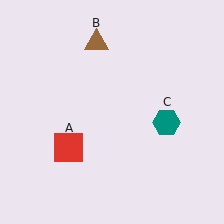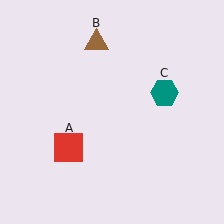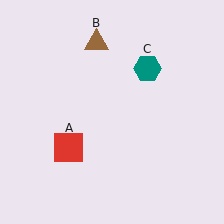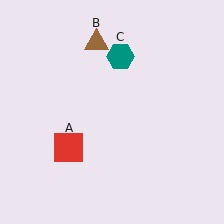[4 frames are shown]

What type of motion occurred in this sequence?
The teal hexagon (object C) rotated counterclockwise around the center of the scene.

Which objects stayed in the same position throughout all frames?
Red square (object A) and brown triangle (object B) remained stationary.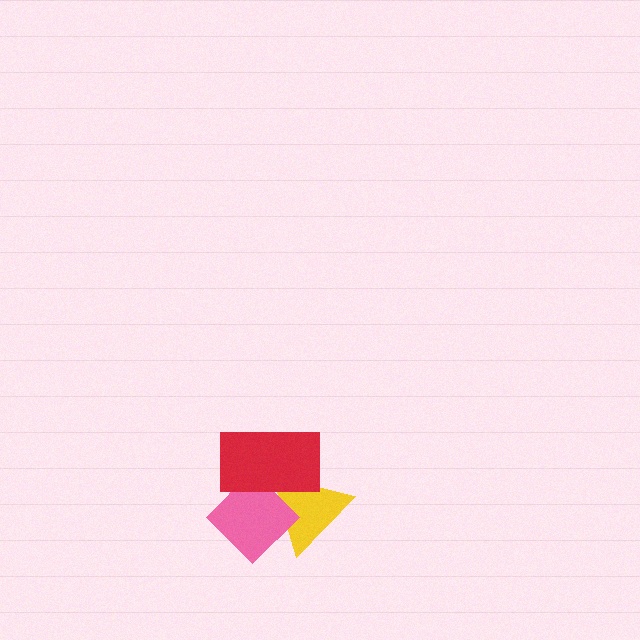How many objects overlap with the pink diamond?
2 objects overlap with the pink diamond.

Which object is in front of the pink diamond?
The red rectangle is in front of the pink diamond.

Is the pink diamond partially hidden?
Yes, it is partially covered by another shape.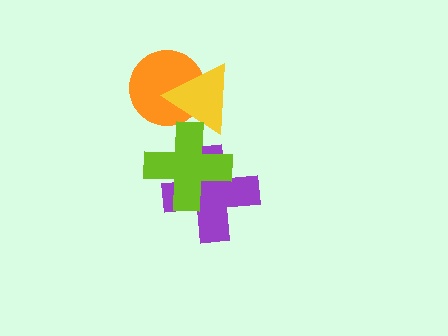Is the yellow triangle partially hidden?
Yes, it is partially covered by another shape.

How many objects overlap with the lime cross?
2 objects overlap with the lime cross.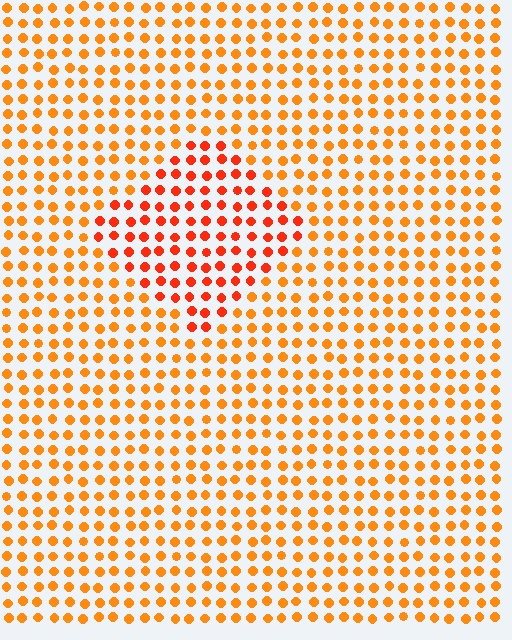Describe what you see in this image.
The image is filled with small orange elements in a uniform arrangement. A diamond-shaped region is visible where the elements are tinted to a slightly different hue, forming a subtle color boundary.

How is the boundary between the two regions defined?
The boundary is defined purely by a slight shift in hue (about 24 degrees). Spacing, size, and orientation are identical on both sides.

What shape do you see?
I see a diamond.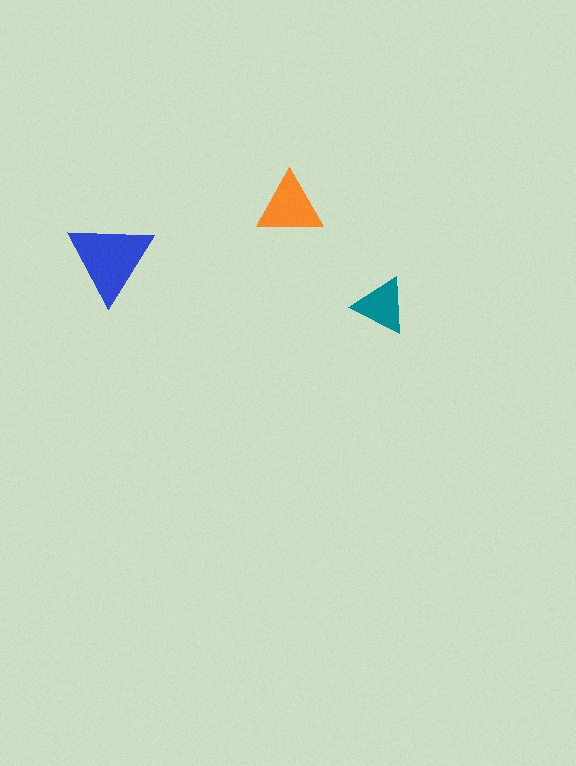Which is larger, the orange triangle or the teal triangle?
The orange one.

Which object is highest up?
The orange triangle is topmost.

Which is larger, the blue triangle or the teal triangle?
The blue one.